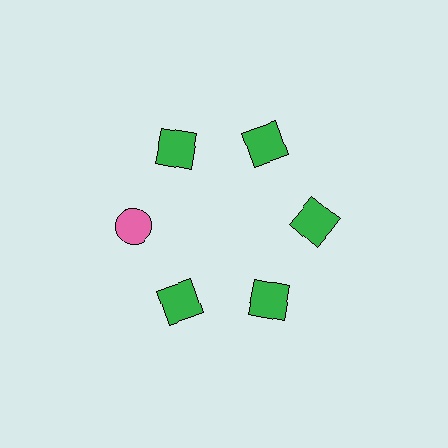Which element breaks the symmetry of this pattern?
The pink circle at roughly the 9 o'clock position breaks the symmetry. All other shapes are green squares.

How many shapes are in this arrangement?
There are 6 shapes arranged in a ring pattern.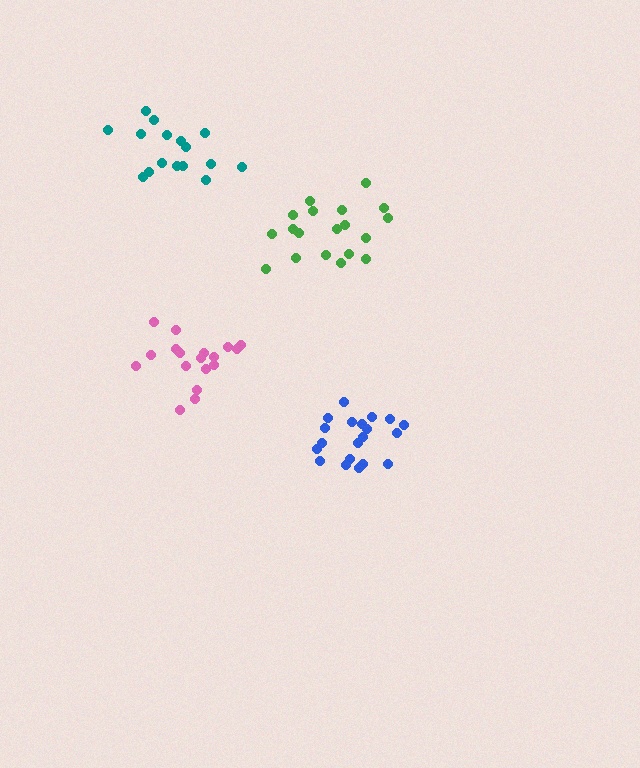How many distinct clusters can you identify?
There are 4 distinct clusters.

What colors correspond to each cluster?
The clusters are colored: teal, pink, blue, green.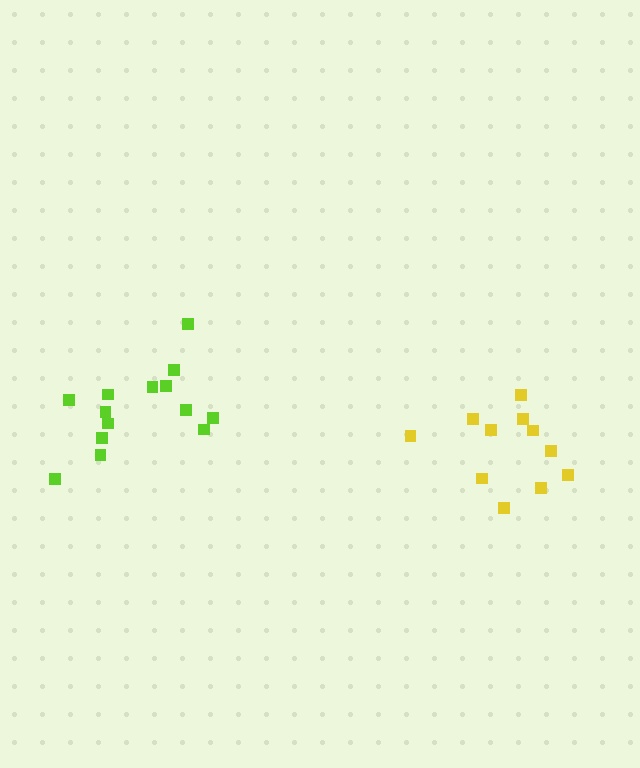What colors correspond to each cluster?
The clusters are colored: yellow, lime.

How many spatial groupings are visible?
There are 2 spatial groupings.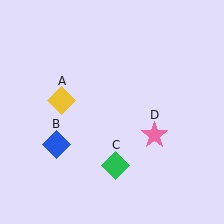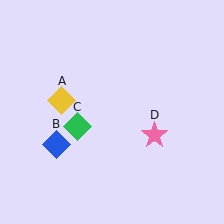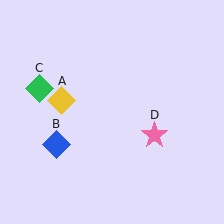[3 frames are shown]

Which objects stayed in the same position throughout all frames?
Yellow diamond (object A) and blue diamond (object B) and pink star (object D) remained stationary.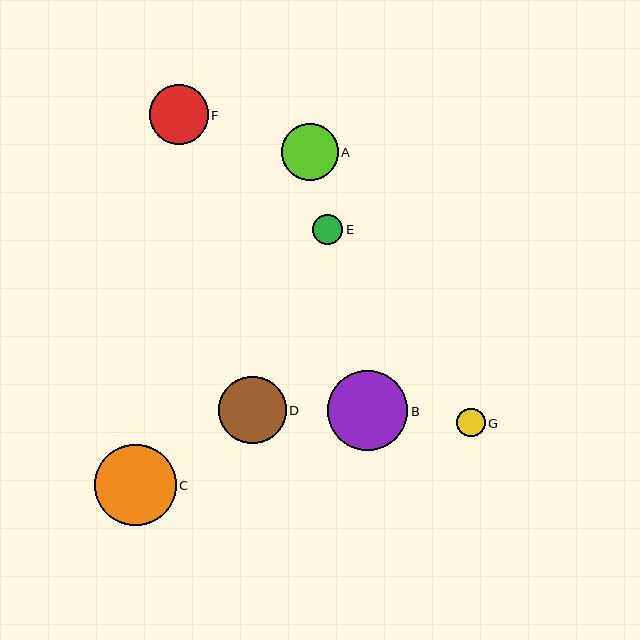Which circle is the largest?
Circle C is the largest with a size of approximately 82 pixels.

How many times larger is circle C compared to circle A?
Circle C is approximately 1.4 times the size of circle A.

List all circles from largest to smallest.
From largest to smallest: C, B, D, F, A, E, G.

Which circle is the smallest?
Circle G is the smallest with a size of approximately 29 pixels.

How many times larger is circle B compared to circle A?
Circle B is approximately 1.4 times the size of circle A.